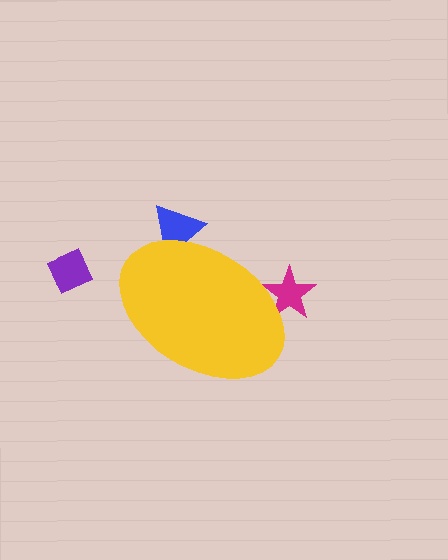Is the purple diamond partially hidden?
No, the purple diamond is fully visible.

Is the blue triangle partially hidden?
Yes, the blue triangle is partially hidden behind the yellow ellipse.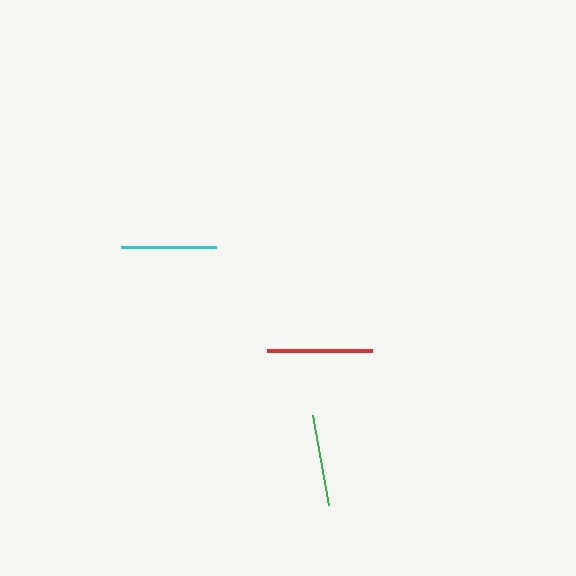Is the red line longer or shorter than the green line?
The red line is longer than the green line.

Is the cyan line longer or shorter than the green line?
The cyan line is longer than the green line.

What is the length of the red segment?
The red segment is approximately 106 pixels long.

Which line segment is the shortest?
The green line is the shortest at approximately 91 pixels.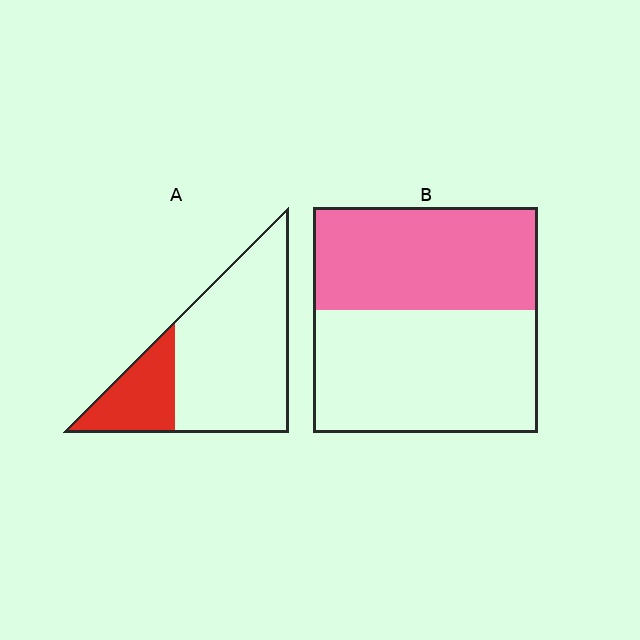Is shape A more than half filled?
No.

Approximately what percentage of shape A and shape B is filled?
A is approximately 25% and B is approximately 45%.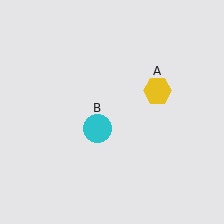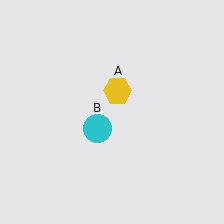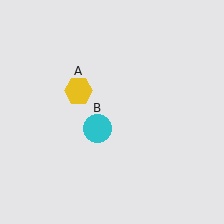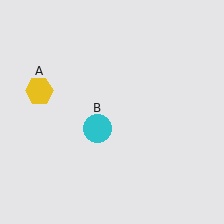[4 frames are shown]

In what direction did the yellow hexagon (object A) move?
The yellow hexagon (object A) moved left.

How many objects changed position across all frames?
1 object changed position: yellow hexagon (object A).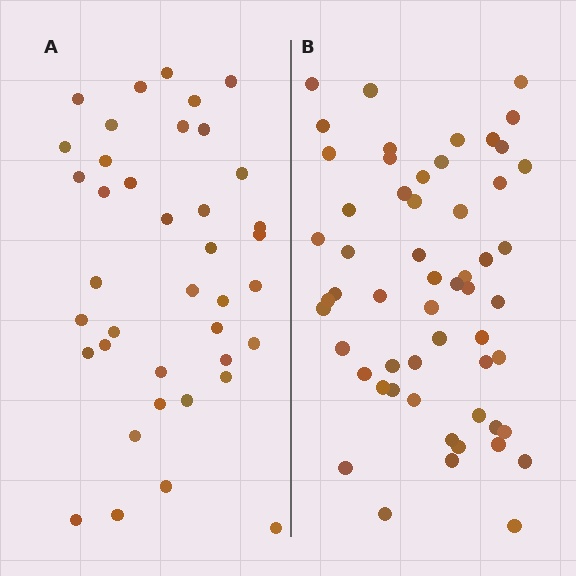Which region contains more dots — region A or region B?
Region B (the right region) has more dots.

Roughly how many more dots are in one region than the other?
Region B has approximately 15 more dots than region A.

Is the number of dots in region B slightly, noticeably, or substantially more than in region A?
Region B has noticeably more, but not dramatically so. The ratio is roughly 1.4 to 1.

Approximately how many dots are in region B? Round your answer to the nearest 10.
About 60 dots. (The exact count is 56, which rounds to 60.)